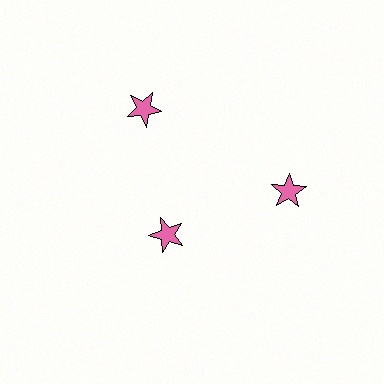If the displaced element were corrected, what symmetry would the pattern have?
It would have 3-fold rotational symmetry — the pattern would map onto itself every 120 degrees.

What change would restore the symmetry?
The symmetry would be restored by moving it outward, back onto the ring so that all 3 stars sit at equal angles and equal distance from the center.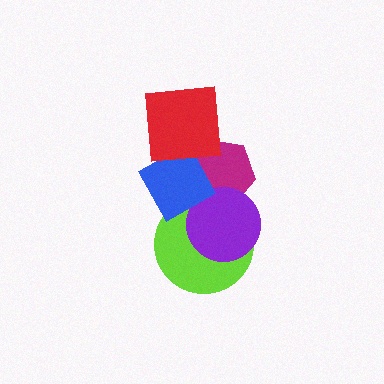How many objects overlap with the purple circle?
3 objects overlap with the purple circle.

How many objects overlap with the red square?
2 objects overlap with the red square.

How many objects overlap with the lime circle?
4 objects overlap with the lime circle.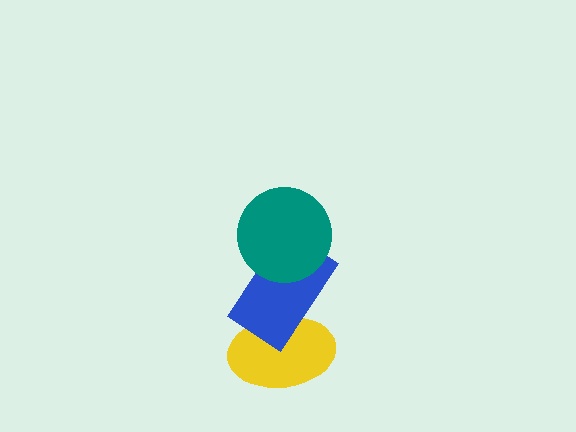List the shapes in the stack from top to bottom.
From top to bottom: the teal circle, the blue rectangle, the yellow ellipse.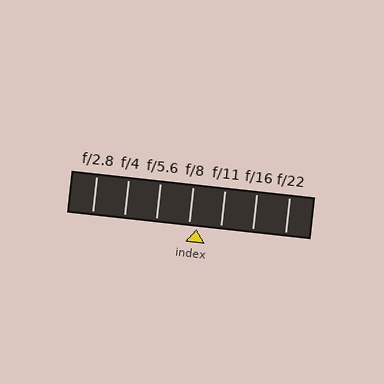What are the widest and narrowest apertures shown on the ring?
The widest aperture shown is f/2.8 and the narrowest is f/22.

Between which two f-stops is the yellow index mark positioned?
The index mark is between f/8 and f/11.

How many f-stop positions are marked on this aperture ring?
There are 7 f-stop positions marked.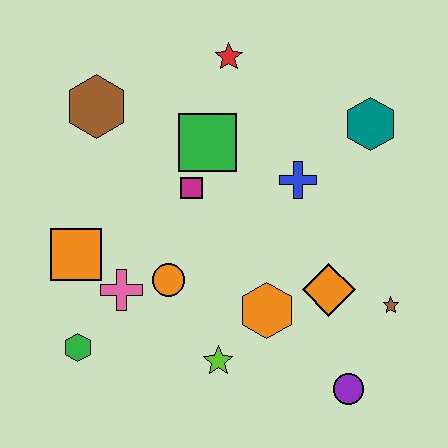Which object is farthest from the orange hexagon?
The brown hexagon is farthest from the orange hexagon.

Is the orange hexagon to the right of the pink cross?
Yes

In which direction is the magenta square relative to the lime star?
The magenta square is above the lime star.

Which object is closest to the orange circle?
The pink cross is closest to the orange circle.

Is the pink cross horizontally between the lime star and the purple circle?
No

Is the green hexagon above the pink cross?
No